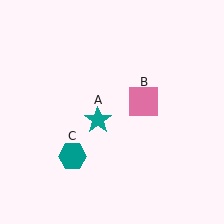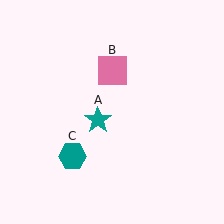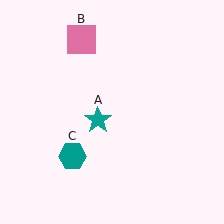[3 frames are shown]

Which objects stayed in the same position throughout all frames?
Teal star (object A) and teal hexagon (object C) remained stationary.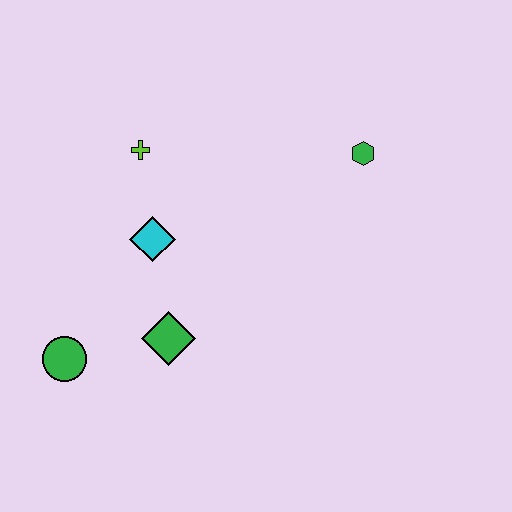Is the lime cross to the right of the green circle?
Yes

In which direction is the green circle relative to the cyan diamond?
The green circle is below the cyan diamond.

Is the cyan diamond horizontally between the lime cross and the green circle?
No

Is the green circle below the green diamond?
Yes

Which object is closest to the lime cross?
The cyan diamond is closest to the lime cross.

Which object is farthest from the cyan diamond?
The green hexagon is farthest from the cyan diamond.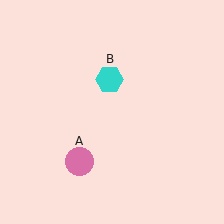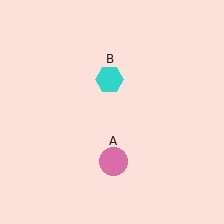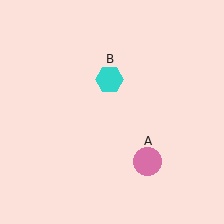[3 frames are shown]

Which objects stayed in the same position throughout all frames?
Cyan hexagon (object B) remained stationary.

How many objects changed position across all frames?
1 object changed position: pink circle (object A).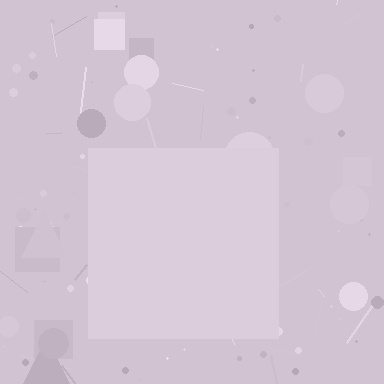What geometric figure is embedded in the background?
A square is embedded in the background.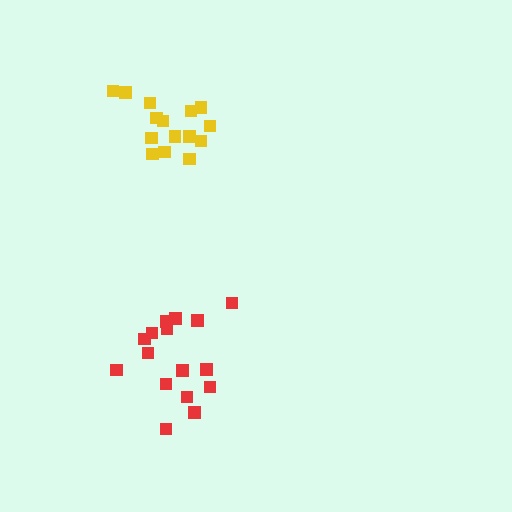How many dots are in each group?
Group 1: 15 dots, Group 2: 16 dots (31 total).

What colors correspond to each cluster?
The clusters are colored: yellow, red.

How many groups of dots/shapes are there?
There are 2 groups.